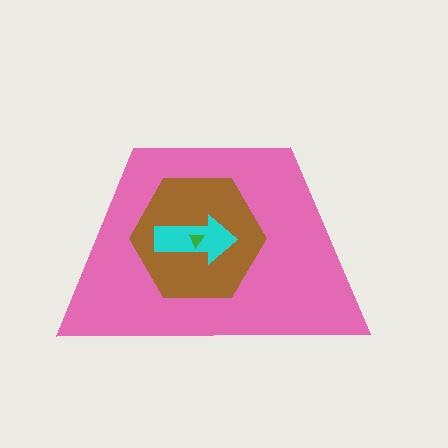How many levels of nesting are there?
4.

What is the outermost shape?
The pink trapezoid.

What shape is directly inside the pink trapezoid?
The brown hexagon.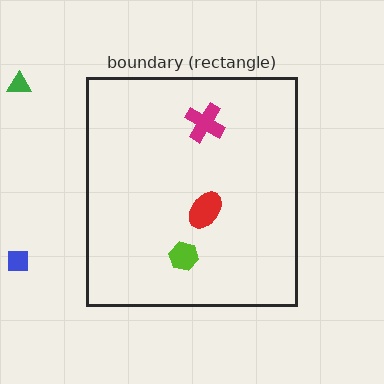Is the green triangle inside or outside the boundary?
Outside.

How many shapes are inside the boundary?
3 inside, 2 outside.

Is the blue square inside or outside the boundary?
Outside.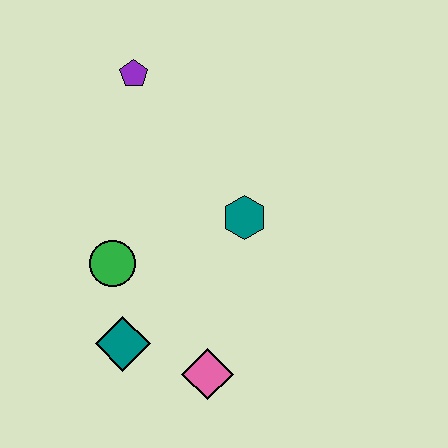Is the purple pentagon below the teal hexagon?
No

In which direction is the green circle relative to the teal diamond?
The green circle is above the teal diamond.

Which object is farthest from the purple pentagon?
The pink diamond is farthest from the purple pentagon.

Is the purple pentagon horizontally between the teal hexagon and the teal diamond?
Yes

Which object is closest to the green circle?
The teal diamond is closest to the green circle.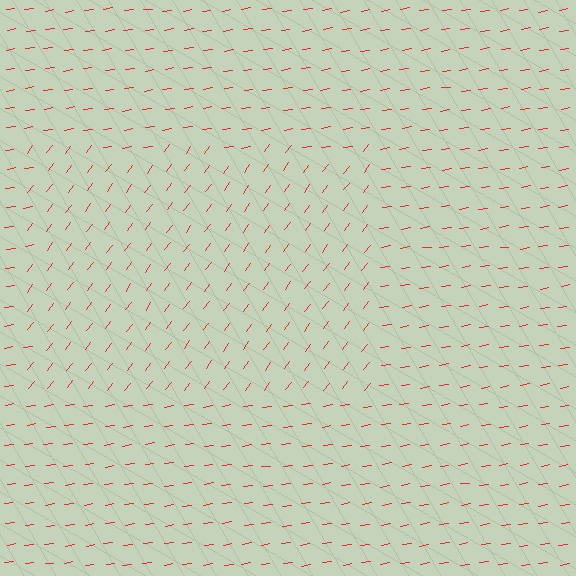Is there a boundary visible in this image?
Yes, there is a texture boundary formed by a change in line orientation.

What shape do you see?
I see a rectangle.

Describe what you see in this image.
The image is filled with small red line segments. A rectangle region in the image has lines oriented differently from the surrounding lines, creating a visible texture boundary.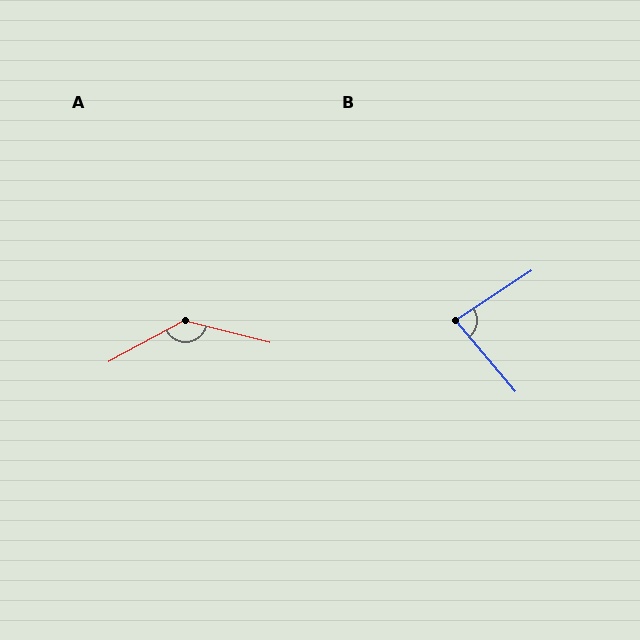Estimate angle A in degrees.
Approximately 137 degrees.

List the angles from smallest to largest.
B (83°), A (137°).